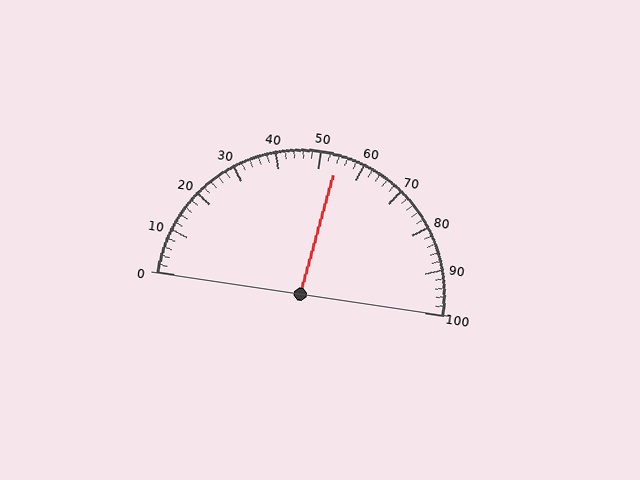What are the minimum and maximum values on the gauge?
The gauge ranges from 0 to 100.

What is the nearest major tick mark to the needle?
The nearest major tick mark is 50.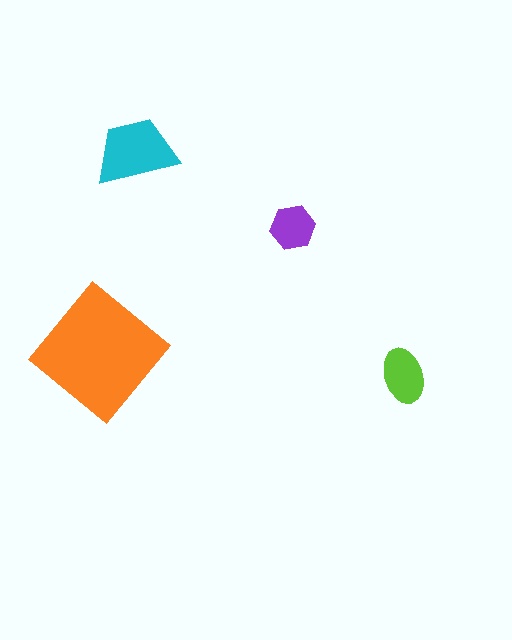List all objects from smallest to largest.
The purple hexagon, the lime ellipse, the cyan trapezoid, the orange diamond.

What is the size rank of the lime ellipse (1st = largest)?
3rd.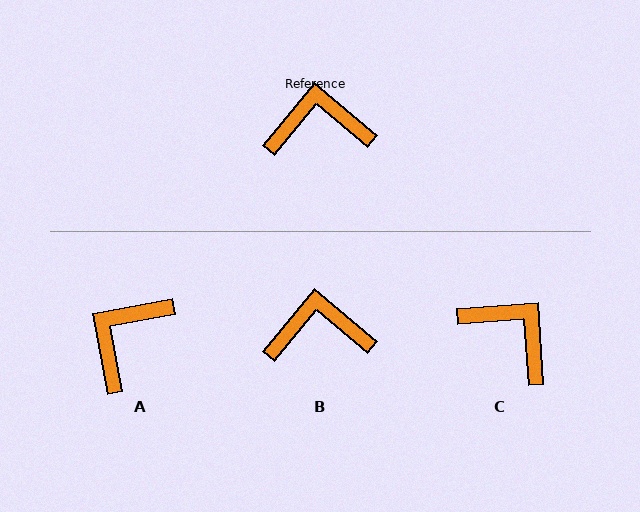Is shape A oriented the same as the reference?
No, it is off by about 51 degrees.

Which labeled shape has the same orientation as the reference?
B.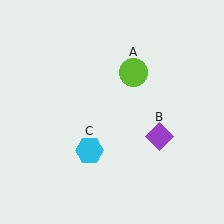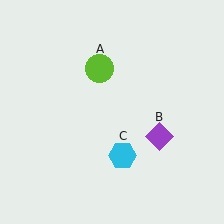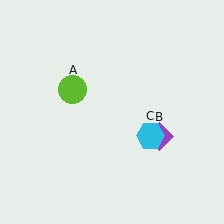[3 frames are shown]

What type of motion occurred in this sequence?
The lime circle (object A), cyan hexagon (object C) rotated counterclockwise around the center of the scene.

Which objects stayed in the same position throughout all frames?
Purple diamond (object B) remained stationary.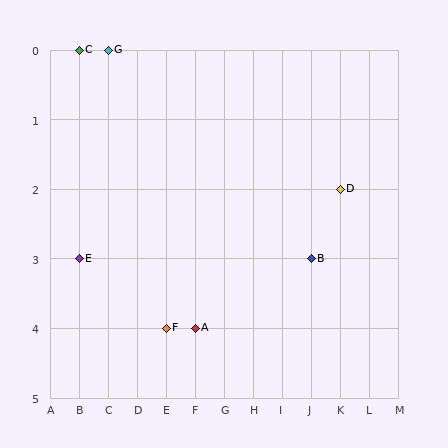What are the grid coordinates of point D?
Point D is at grid coordinates (K, 2).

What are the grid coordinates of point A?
Point A is at grid coordinates (F, 4).